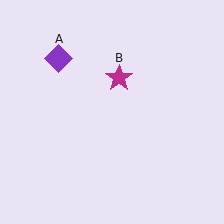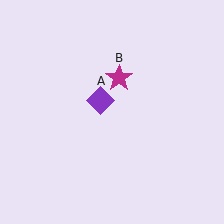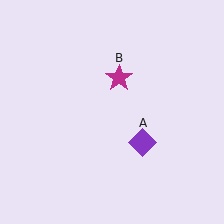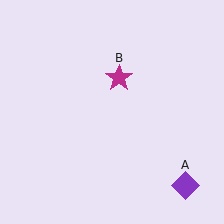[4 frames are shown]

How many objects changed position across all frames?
1 object changed position: purple diamond (object A).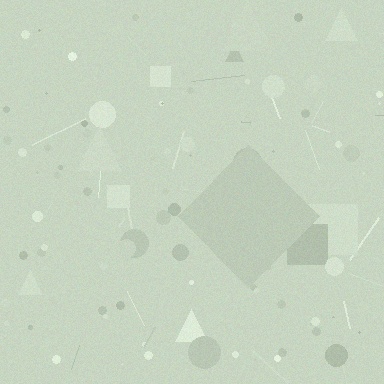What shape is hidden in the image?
A diamond is hidden in the image.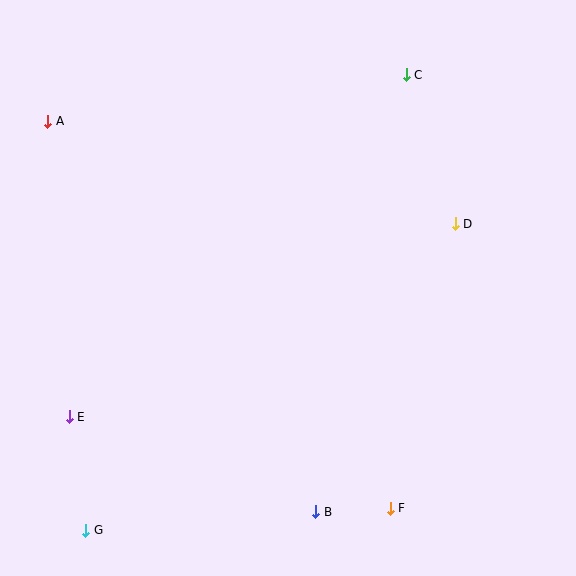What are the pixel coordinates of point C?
Point C is at (406, 75).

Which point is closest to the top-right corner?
Point C is closest to the top-right corner.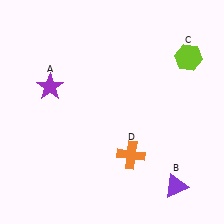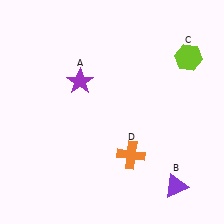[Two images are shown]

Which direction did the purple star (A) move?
The purple star (A) moved right.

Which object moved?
The purple star (A) moved right.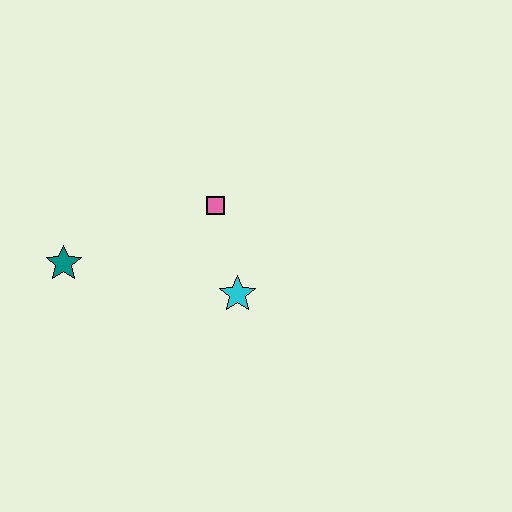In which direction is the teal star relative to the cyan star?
The teal star is to the left of the cyan star.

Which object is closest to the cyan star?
The pink square is closest to the cyan star.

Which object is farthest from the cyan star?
The teal star is farthest from the cyan star.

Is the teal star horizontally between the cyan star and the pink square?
No